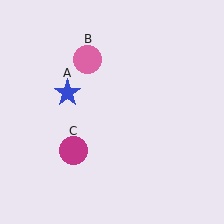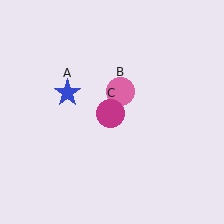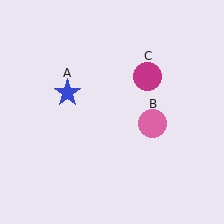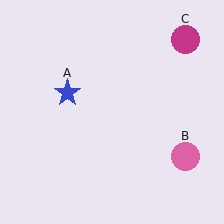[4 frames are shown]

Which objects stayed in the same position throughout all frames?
Blue star (object A) remained stationary.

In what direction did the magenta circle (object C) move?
The magenta circle (object C) moved up and to the right.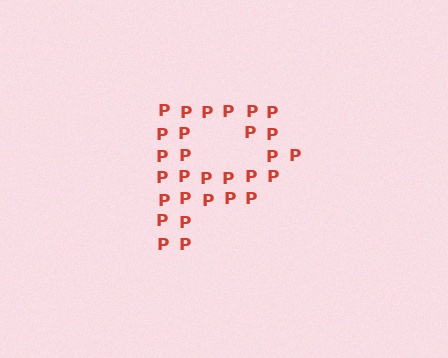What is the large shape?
The large shape is the letter P.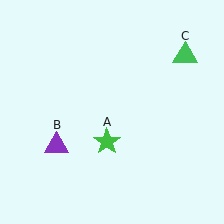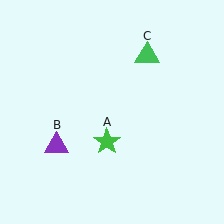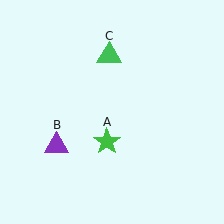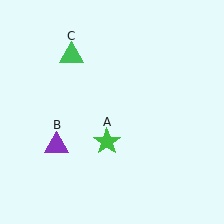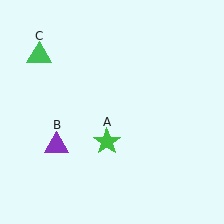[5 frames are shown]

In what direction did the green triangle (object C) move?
The green triangle (object C) moved left.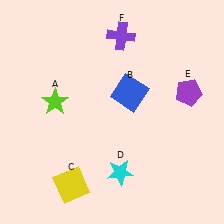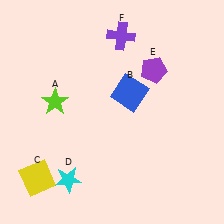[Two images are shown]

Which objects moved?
The objects that moved are: the yellow square (C), the cyan star (D), the purple pentagon (E).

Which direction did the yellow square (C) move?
The yellow square (C) moved left.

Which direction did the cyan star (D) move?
The cyan star (D) moved left.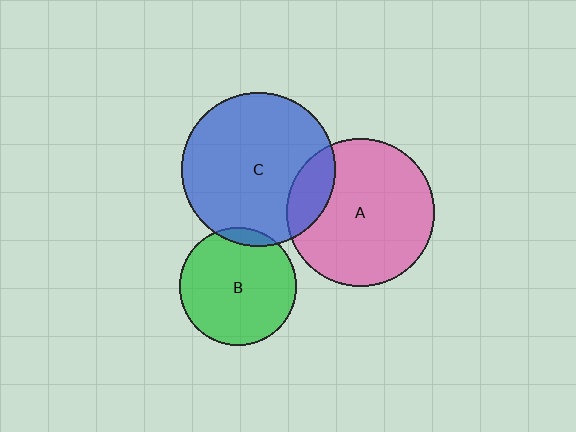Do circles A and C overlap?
Yes.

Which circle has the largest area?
Circle C (blue).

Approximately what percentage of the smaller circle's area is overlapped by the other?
Approximately 15%.